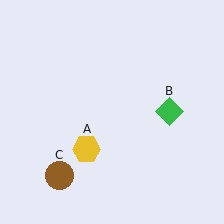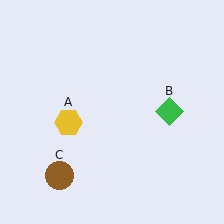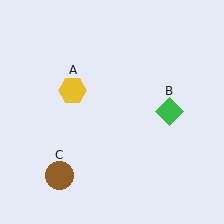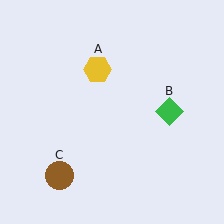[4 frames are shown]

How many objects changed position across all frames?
1 object changed position: yellow hexagon (object A).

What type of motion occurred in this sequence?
The yellow hexagon (object A) rotated clockwise around the center of the scene.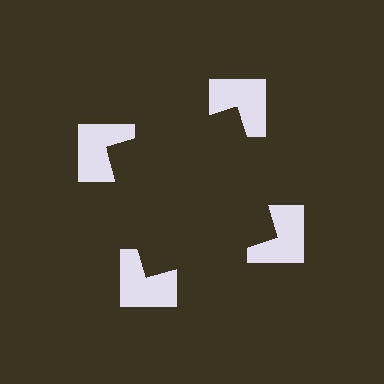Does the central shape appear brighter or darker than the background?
It typically appears slightly darker than the background, even though no actual brightness change is drawn.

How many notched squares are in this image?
There are 4 — one at each vertex of the illusory square.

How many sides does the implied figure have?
4 sides.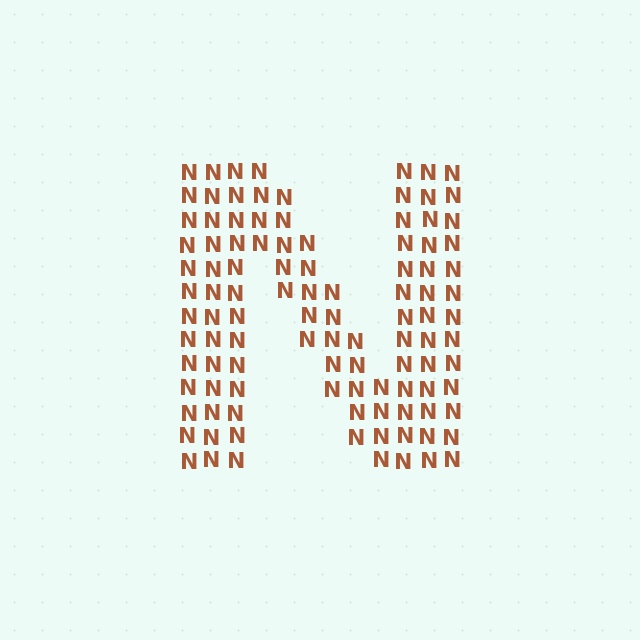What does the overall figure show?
The overall figure shows the letter N.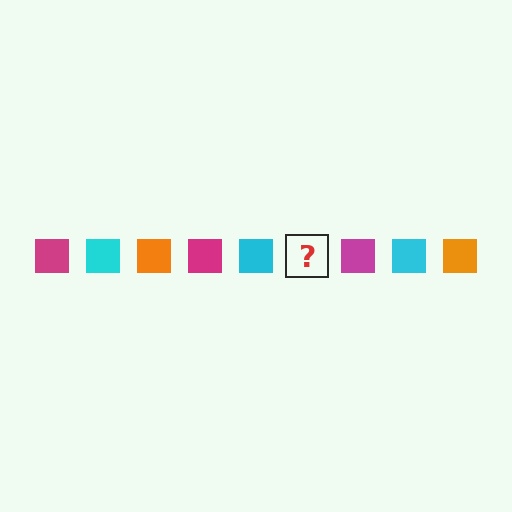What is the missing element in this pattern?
The missing element is an orange square.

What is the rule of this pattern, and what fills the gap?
The rule is that the pattern cycles through magenta, cyan, orange squares. The gap should be filled with an orange square.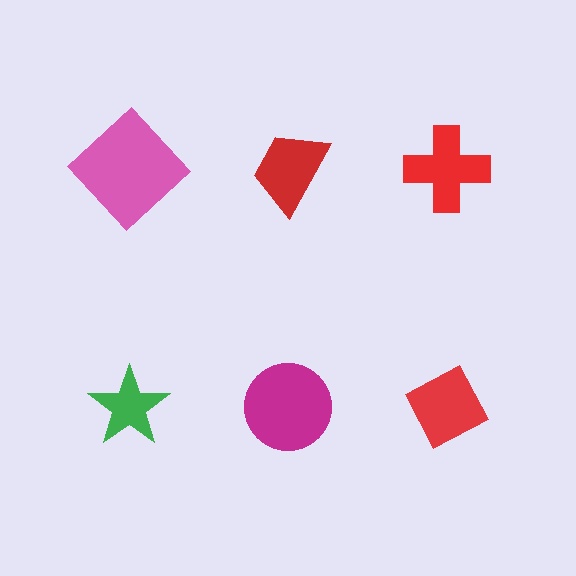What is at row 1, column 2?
A red trapezoid.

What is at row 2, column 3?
A red diamond.